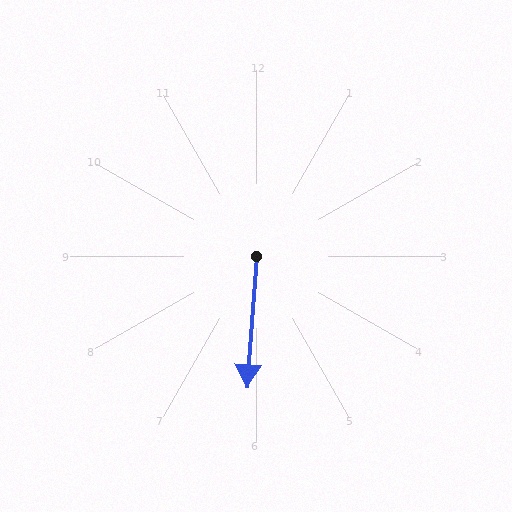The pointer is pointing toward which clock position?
Roughly 6 o'clock.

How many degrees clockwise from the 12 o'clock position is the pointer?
Approximately 184 degrees.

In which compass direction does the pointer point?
South.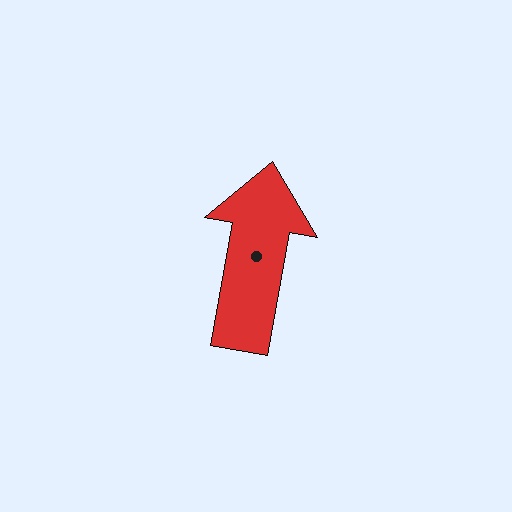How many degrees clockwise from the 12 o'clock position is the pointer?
Approximately 10 degrees.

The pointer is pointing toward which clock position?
Roughly 12 o'clock.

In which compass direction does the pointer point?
North.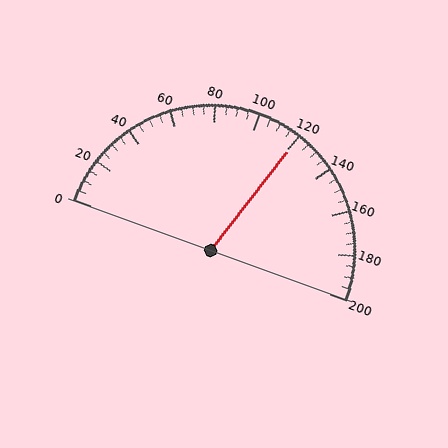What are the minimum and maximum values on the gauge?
The gauge ranges from 0 to 200.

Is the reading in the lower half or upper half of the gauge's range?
The reading is in the upper half of the range (0 to 200).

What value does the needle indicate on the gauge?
The needle indicates approximately 120.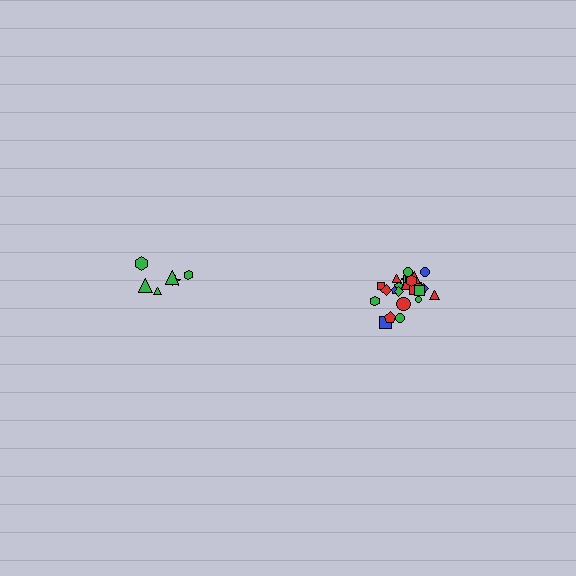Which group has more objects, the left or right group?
The right group.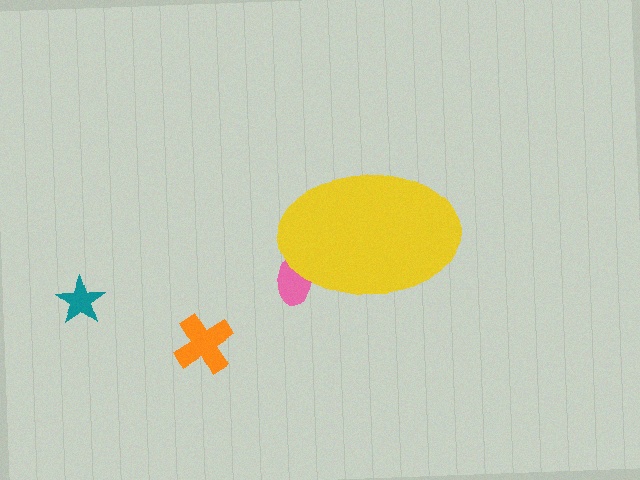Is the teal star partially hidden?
No, the teal star is fully visible.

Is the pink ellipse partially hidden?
Yes, the pink ellipse is partially hidden behind the yellow ellipse.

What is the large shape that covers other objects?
A yellow ellipse.